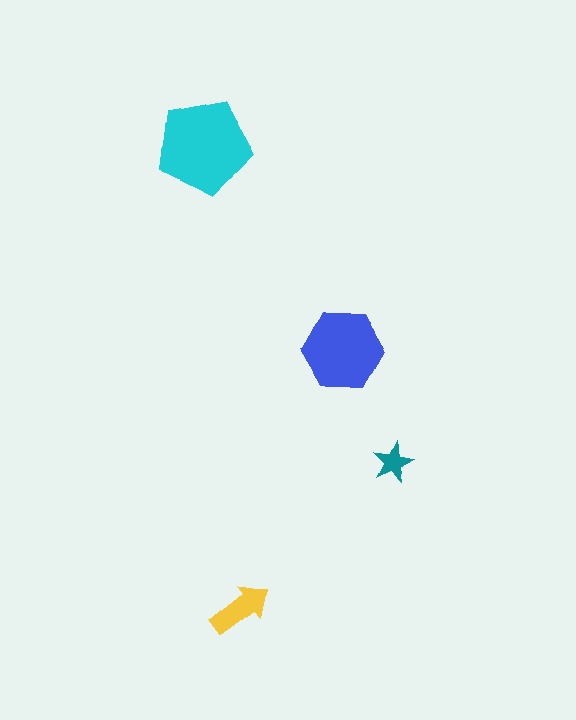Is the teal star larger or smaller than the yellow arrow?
Smaller.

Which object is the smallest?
The teal star.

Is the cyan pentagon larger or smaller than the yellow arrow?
Larger.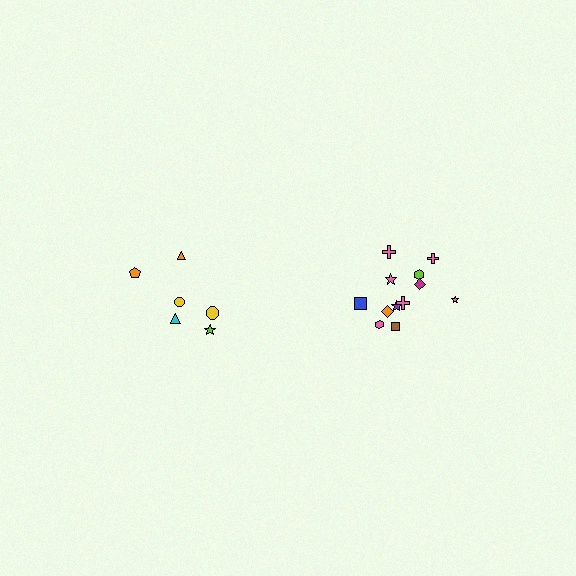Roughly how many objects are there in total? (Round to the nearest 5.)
Roughly 20 objects in total.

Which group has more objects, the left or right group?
The right group.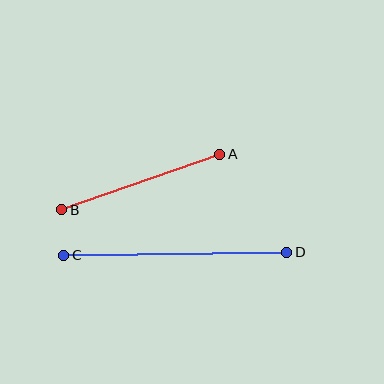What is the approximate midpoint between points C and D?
The midpoint is at approximately (175, 254) pixels.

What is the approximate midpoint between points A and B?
The midpoint is at approximately (141, 182) pixels.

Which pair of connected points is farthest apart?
Points C and D are farthest apart.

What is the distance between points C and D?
The distance is approximately 223 pixels.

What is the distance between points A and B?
The distance is approximately 167 pixels.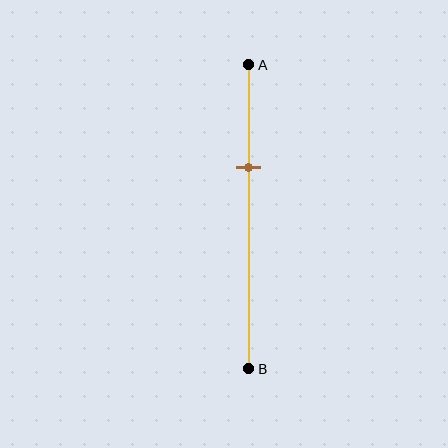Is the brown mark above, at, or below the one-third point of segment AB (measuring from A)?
The brown mark is approximately at the one-third point of segment AB.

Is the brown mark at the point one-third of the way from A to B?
Yes, the mark is approximately at the one-third point.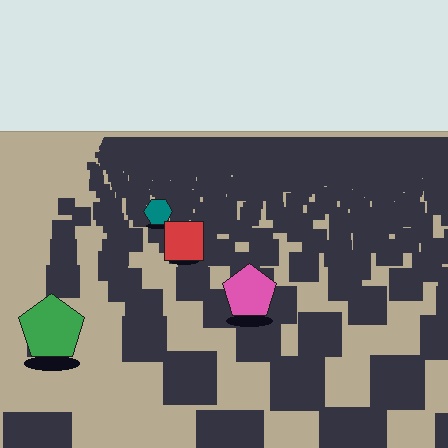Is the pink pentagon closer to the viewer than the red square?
Yes. The pink pentagon is closer — you can tell from the texture gradient: the ground texture is coarser near it.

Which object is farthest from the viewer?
The teal hexagon is farthest from the viewer. It appears smaller and the ground texture around it is denser.